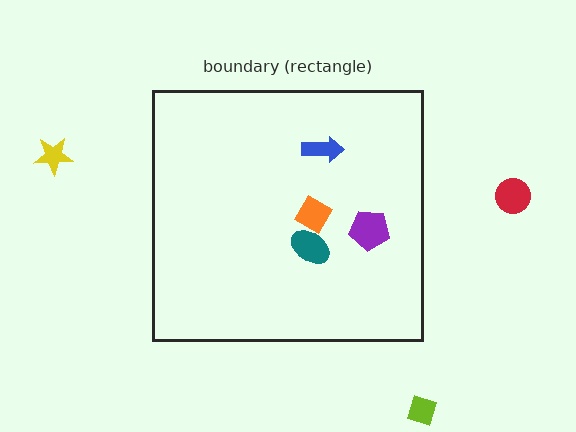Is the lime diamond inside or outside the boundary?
Outside.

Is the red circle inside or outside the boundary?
Outside.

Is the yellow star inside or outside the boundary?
Outside.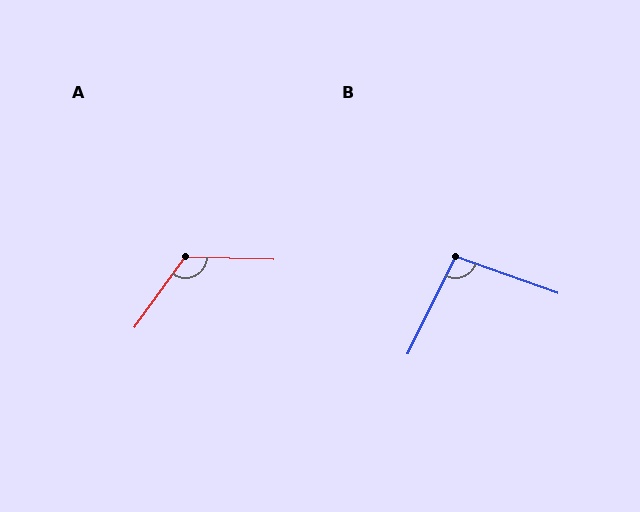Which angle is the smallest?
B, at approximately 97 degrees.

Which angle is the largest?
A, at approximately 124 degrees.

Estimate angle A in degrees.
Approximately 124 degrees.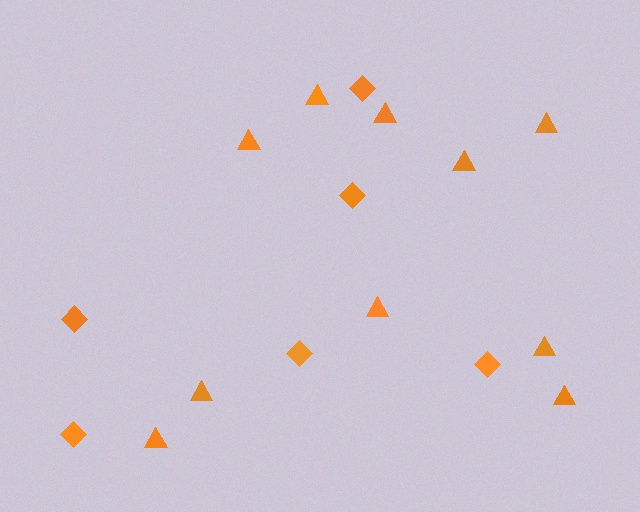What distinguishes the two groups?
There are 2 groups: one group of triangles (10) and one group of diamonds (6).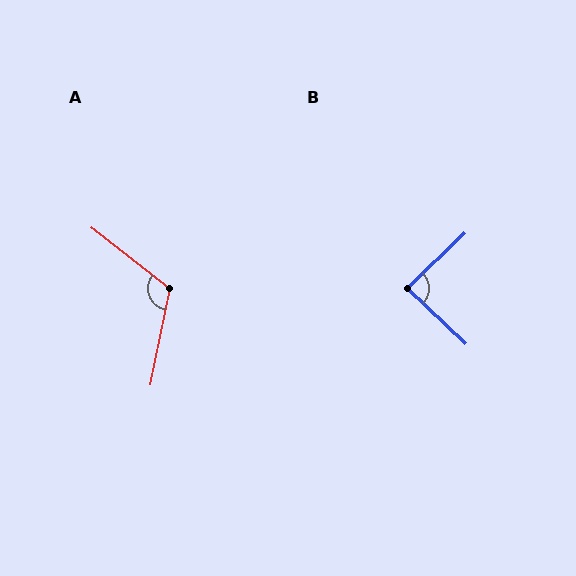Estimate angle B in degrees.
Approximately 88 degrees.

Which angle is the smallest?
B, at approximately 88 degrees.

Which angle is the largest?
A, at approximately 117 degrees.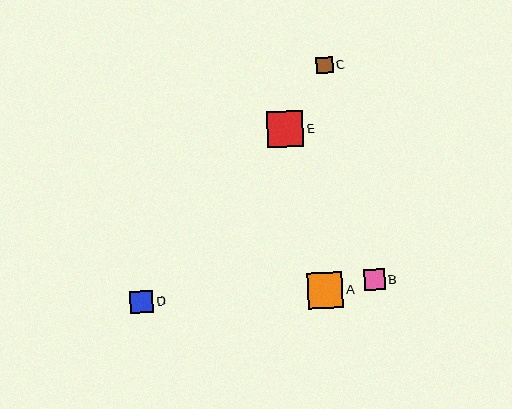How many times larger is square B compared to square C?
Square B is approximately 1.3 times the size of square C.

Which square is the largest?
Square E is the largest with a size of approximately 36 pixels.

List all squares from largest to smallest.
From largest to smallest: E, A, D, B, C.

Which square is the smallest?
Square C is the smallest with a size of approximately 16 pixels.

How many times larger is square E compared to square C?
Square E is approximately 2.2 times the size of square C.